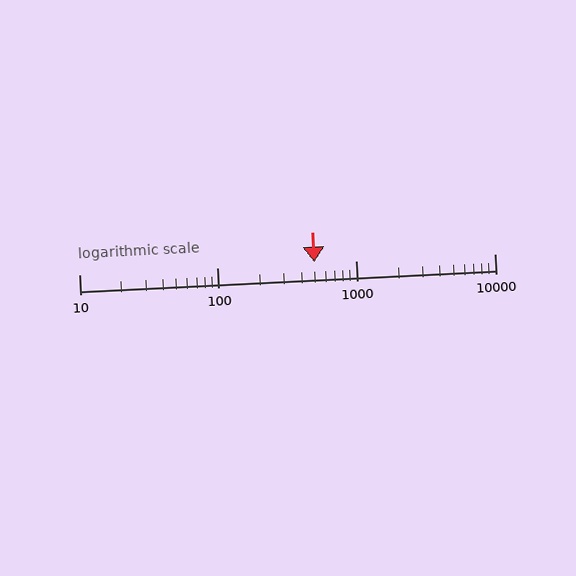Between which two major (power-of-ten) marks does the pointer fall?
The pointer is between 100 and 1000.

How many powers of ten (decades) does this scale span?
The scale spans 3 decades, from 10 to 10000.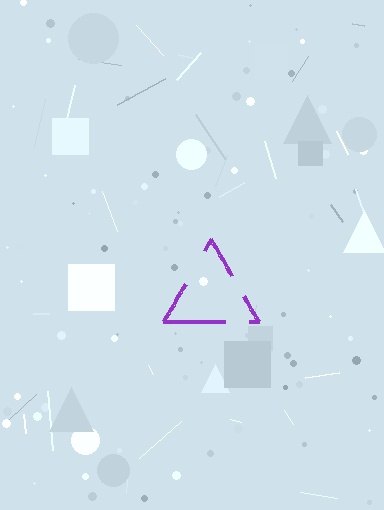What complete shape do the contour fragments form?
The contour fragments form a triangle.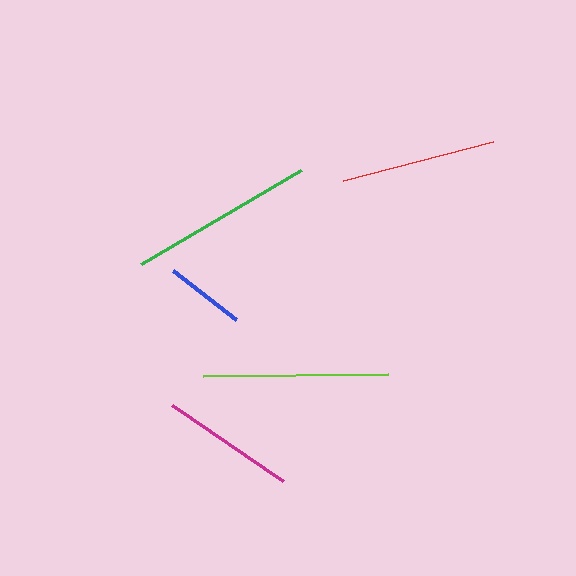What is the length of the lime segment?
The lime segment is approximately 185 pixels long.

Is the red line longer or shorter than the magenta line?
The red line is longer than the magenta line.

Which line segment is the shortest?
The blue line is the shortest at approximately 80 pixels.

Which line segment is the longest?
The green line is the longest at approximately 186 pixels.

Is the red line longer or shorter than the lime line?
The lime line is longer than the red line.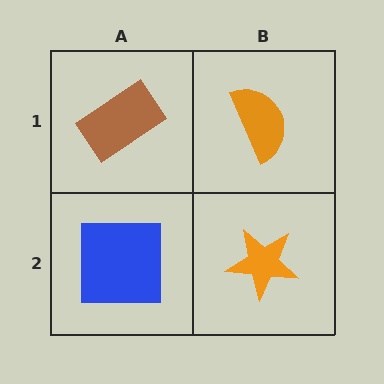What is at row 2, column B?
An orange star.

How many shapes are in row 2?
2 shapes.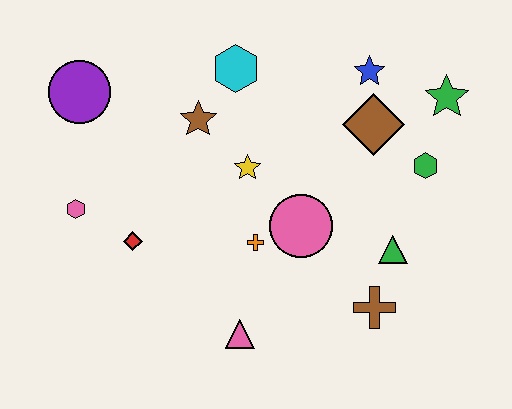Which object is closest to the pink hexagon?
The red diamond is closest to the pink hexagon.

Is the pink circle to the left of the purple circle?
No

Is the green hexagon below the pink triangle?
No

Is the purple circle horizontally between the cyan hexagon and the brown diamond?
No